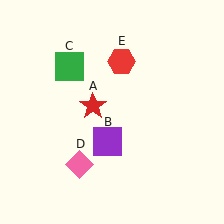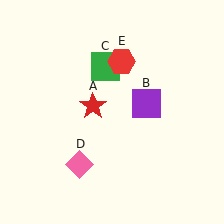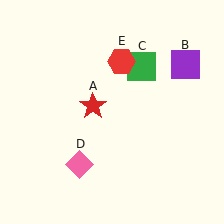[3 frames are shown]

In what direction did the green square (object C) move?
The green square (object C) moved right.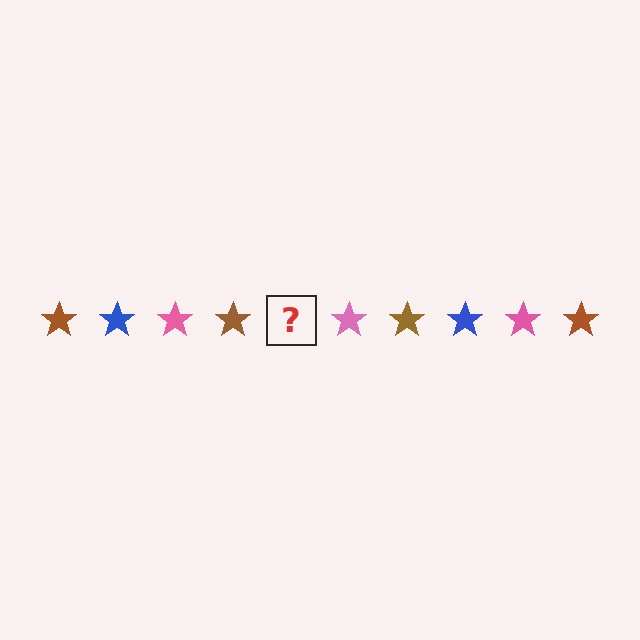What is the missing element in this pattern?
The missing element is a blue star.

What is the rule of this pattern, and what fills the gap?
The rule is that the pattern cycles through brown, blue, pink stars. The gap should be filled with a blue star.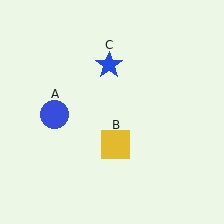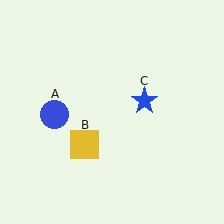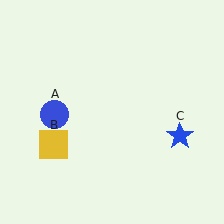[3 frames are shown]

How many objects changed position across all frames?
2 objects changed position: yellow square (object B), blue star (object C).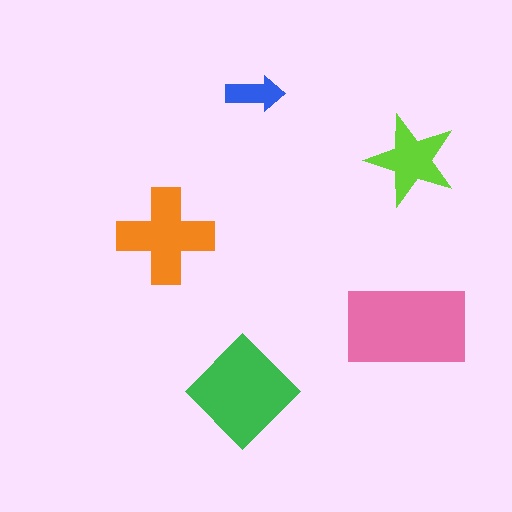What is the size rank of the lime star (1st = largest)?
4th.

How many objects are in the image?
There are 5 objects in the image.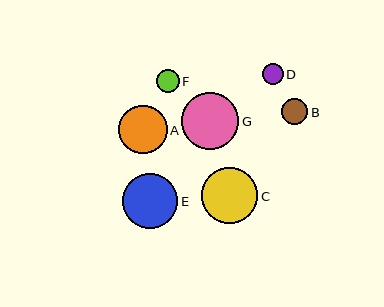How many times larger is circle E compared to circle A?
Circle E is approximately 1.1 times the size of circle A.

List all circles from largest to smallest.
From largest to smallest: G, C, E, A, B, F, D.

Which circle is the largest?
Circle G is the largest with a size of approximately 57 pixels.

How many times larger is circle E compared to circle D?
Circle E is approximately 2.6 times the size of circle D.